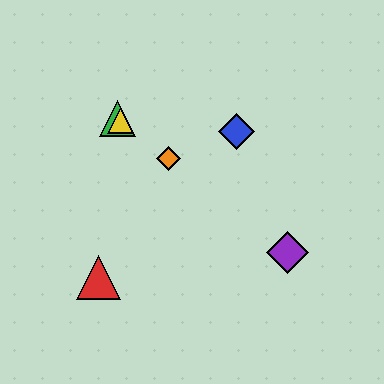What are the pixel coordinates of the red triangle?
The red triangle is at (99, 278).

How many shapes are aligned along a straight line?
4 shapes (the green triangle, the yellow triangle, the purple diamond, the orange diamond) are aligned along a straight line.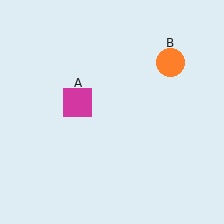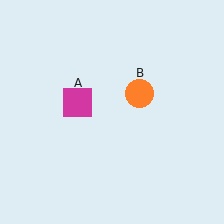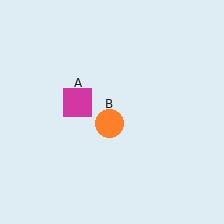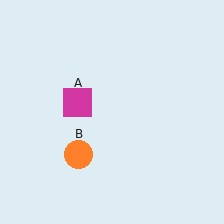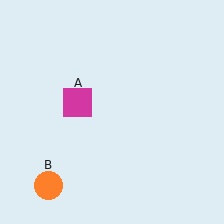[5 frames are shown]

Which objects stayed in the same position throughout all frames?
Magenta square (object A) remained stationary.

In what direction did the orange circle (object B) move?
The orange circle (object B) moved down and to the left.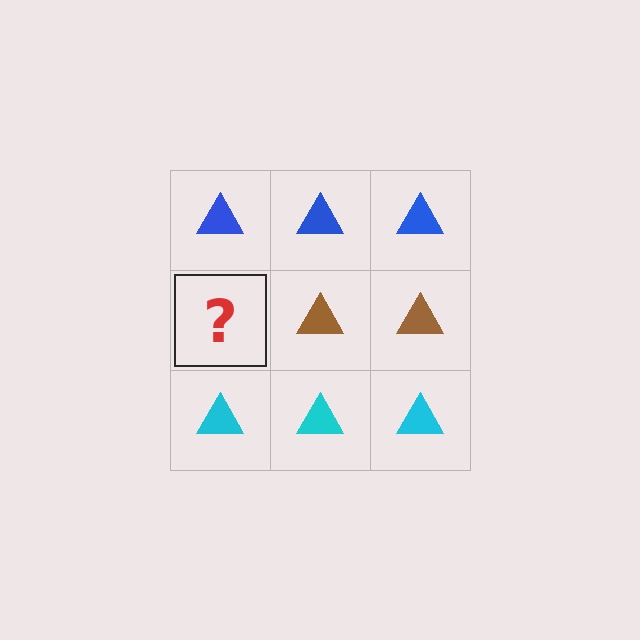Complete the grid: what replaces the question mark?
The question mark should be replaced with a brown triangle.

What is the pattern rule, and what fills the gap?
The rule is that each row has a consistent color. The gap should be filled with a brown triangle.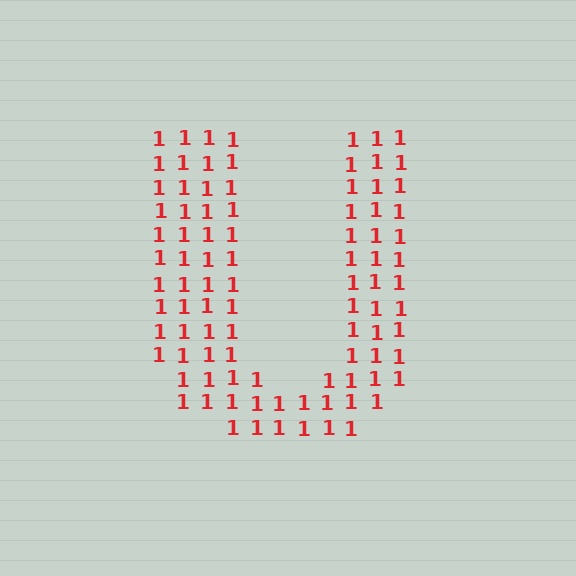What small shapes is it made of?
It is made of small digit 1's.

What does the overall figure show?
The overall figure shows the letter U.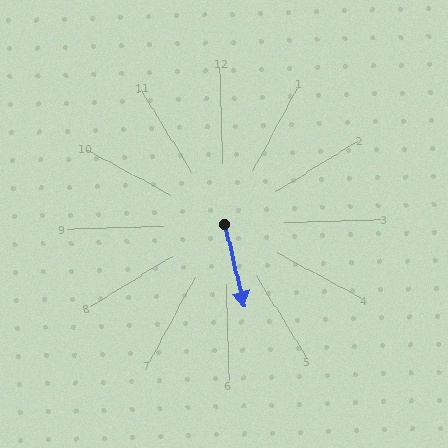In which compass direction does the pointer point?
South.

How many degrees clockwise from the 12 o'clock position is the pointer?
Approximately 168 degrees.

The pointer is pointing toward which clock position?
Roughly 6 o'clock.